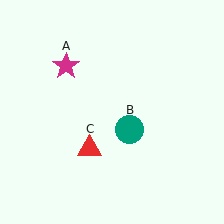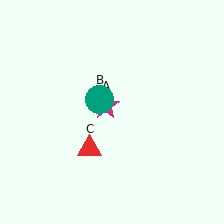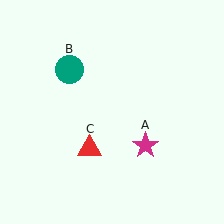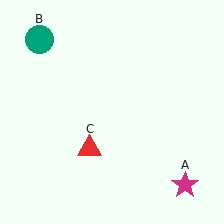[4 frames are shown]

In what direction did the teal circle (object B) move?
The teal circle (object B) moved up and to the left.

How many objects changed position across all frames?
2 objects changed position: magenta star (object A), teal circle (object B).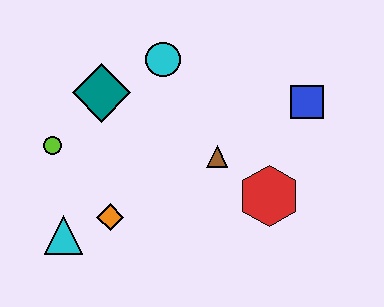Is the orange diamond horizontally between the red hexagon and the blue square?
No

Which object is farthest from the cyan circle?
The cyan triangle is farthest from the cyan circle.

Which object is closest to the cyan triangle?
The orange diamond is closest to the cyan triangle.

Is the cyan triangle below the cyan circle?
Yes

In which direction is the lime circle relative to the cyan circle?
The lime circle is to the left of the cyan circle.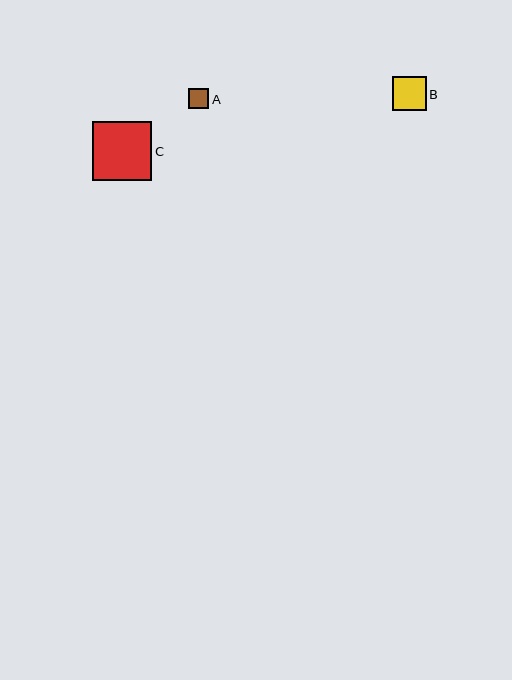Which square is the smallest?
Square A is the smallest with a size of approximately 20 pixels.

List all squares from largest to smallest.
From largest to smallest: C, B, A.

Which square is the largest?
Square C is the largest with a size of approximately 59 pixels.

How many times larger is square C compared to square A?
Square C is approximately 3.0 times the size of square A.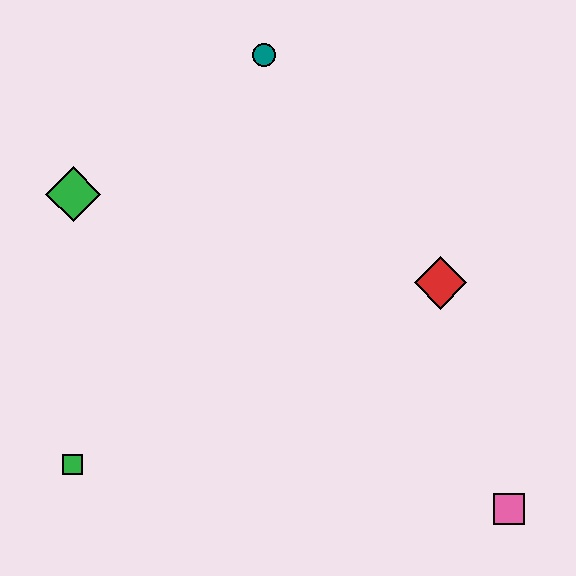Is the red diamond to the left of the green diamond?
No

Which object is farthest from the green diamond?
The pink square is farthest from the green diamond.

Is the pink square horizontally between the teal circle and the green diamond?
No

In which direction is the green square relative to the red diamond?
The green square is to the left of the red diamond.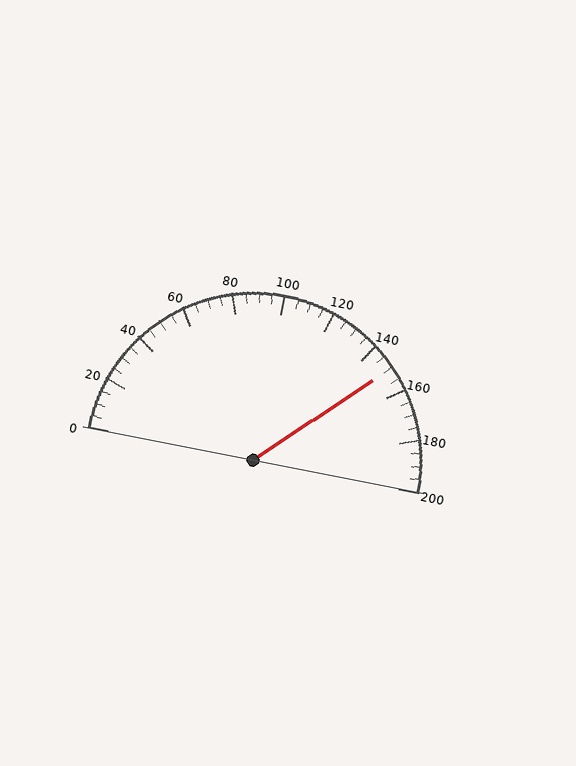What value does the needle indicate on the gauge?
The needle indicates approximately 150.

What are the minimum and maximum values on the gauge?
The gauge ranges from 0 to 200.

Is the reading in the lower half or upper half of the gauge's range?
The reading is in the upper half of the range (0 to 200).